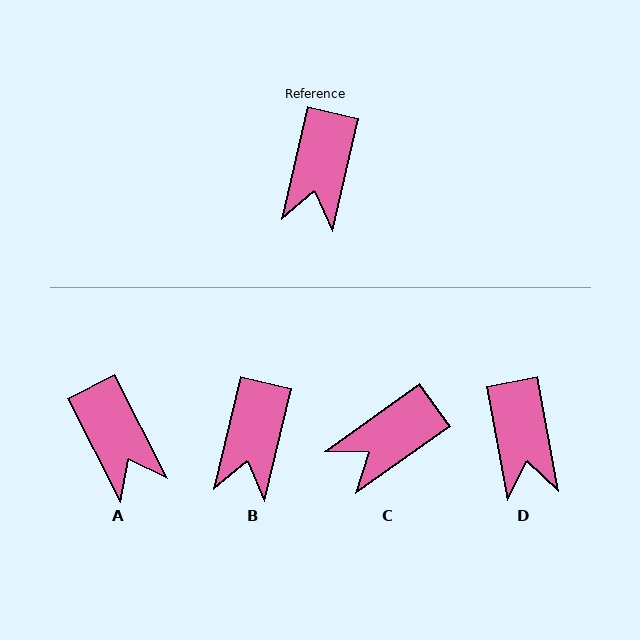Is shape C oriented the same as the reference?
No, it is off by about 41 degrees.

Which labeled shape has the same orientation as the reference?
B.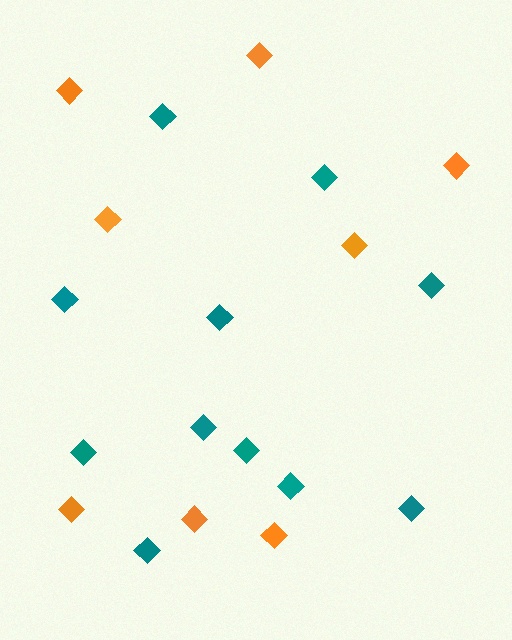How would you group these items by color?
There are 2 groups: one group of teal diamonds (11) and one group of orange diamonds (8).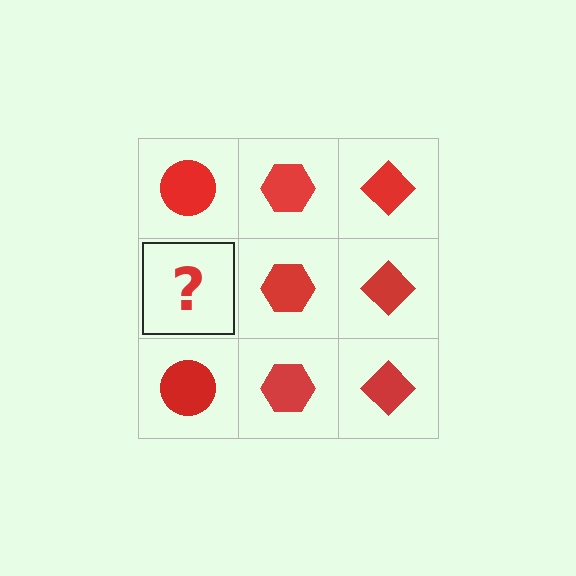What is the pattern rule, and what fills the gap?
The rule is that each column has a consistent shape. The gap should be filled with a red circle.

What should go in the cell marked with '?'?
The missing cell should contain a red circle.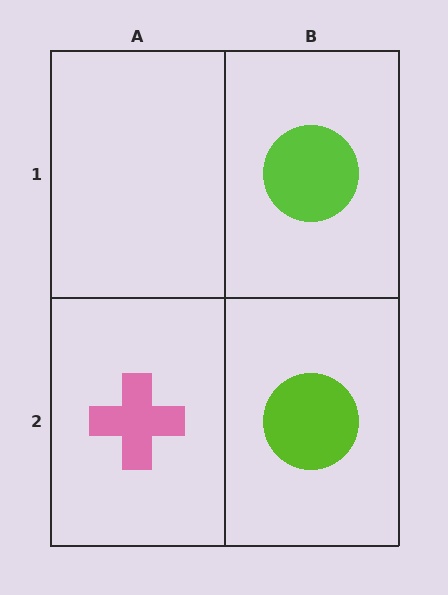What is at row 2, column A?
A pink cross.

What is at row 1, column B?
A lime circle.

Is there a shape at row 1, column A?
No, that cell is empty.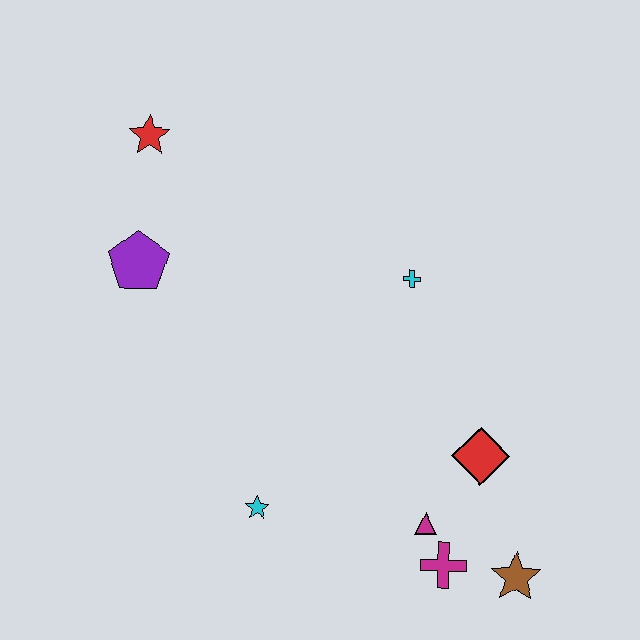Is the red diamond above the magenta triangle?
Yes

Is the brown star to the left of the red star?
No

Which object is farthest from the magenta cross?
The red star is farthest from the magenta cross.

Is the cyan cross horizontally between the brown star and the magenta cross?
No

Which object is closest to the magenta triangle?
The magenta cross is closest to the magenta triangle.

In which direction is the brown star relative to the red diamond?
The brown star is below the red diamond.